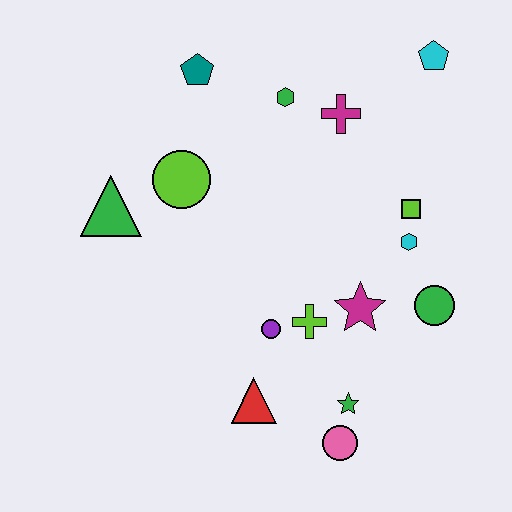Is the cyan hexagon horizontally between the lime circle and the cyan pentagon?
Yes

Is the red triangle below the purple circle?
Yes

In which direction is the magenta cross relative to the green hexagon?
The magenta cross is to the right of the green hexagon.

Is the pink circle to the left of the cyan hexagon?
Yes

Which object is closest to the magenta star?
The lime cross is closest to the magenta star.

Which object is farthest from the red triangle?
The cyan pentagon is farthest from the red triangle.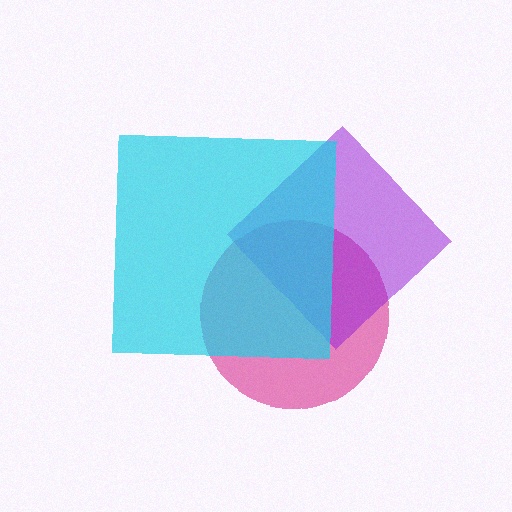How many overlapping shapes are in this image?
There are 3 overlapping shapes in the image.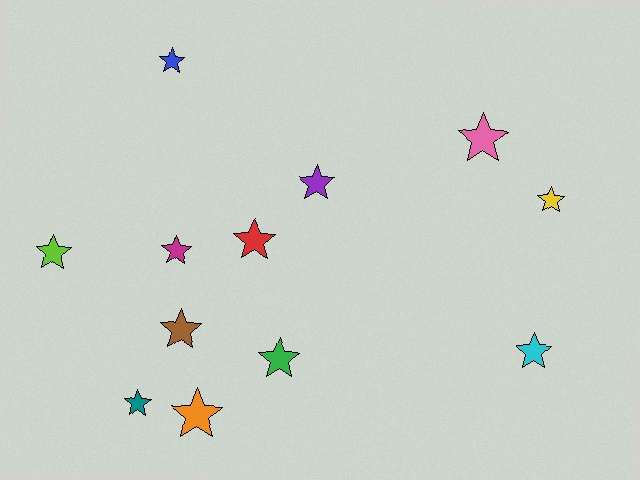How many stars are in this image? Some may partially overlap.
There are 12 stars.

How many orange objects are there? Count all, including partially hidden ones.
There is 1 orange object.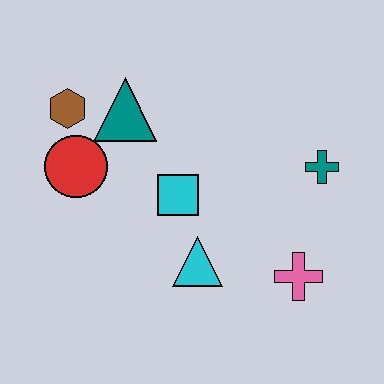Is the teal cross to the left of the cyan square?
No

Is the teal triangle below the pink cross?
No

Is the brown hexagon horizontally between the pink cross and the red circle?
No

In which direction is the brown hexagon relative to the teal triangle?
The brown hexagon is to the left of the teal triangle.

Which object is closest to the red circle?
The brown hexagon is closest to the red circle.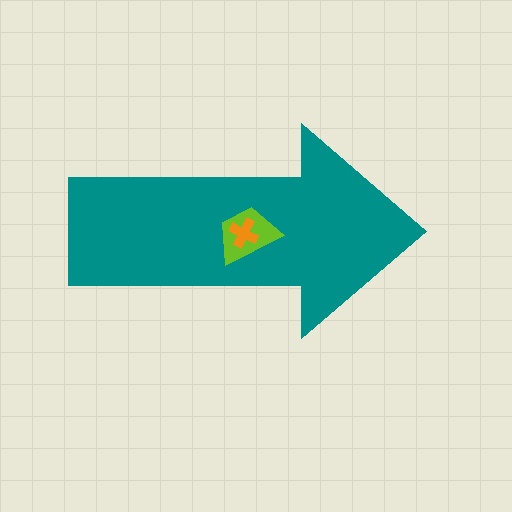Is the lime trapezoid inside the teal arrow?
Yes.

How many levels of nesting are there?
3.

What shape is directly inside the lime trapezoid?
The orange cross.